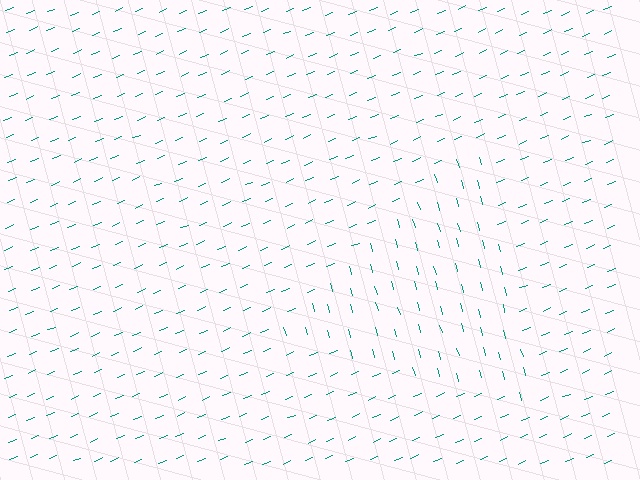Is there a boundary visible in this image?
Yes, there is a texture boundary formed by a change in line orientation.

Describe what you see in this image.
The image is filled with small teal line segments. A triangle region in the image has lines oriented differently from the surrounding lines, creating a visible texture boundary.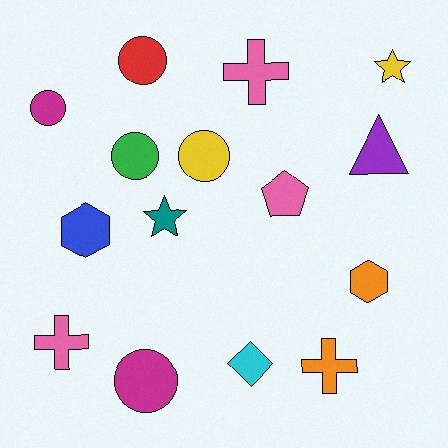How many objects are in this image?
There are 15 objects.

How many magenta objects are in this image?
There are 2 magenta objects.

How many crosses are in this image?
There are 3 crosses.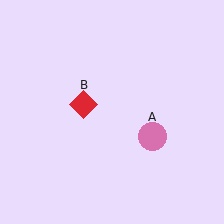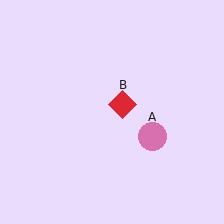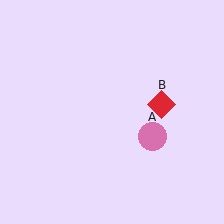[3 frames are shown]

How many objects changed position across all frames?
1 object changed position: red diamond (object B).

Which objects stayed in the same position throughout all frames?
Pink circle (object A) remained stationary.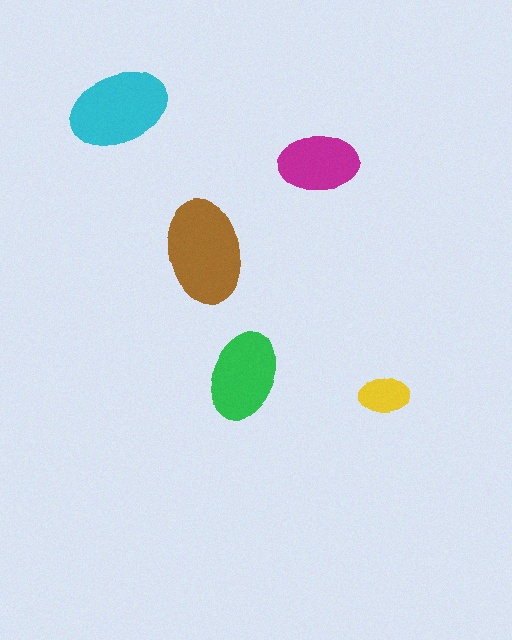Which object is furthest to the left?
The cyan ellipse is leftmost.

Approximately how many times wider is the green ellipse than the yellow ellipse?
About 2 times wider.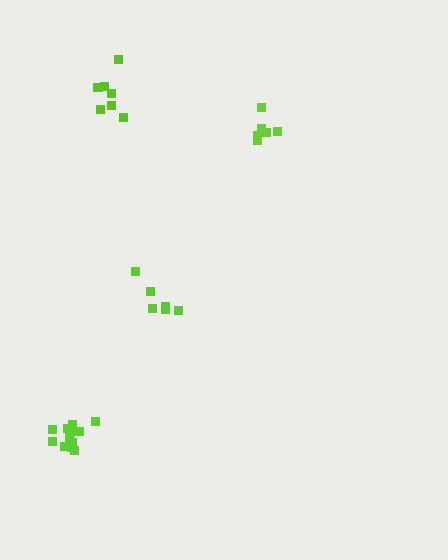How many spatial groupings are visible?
There are 4 spatial groupings.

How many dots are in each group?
Group 1: 7 dots, Group 2: 12 dots, Group 3: 6 dots, Group 4: 7 dots (32 total).